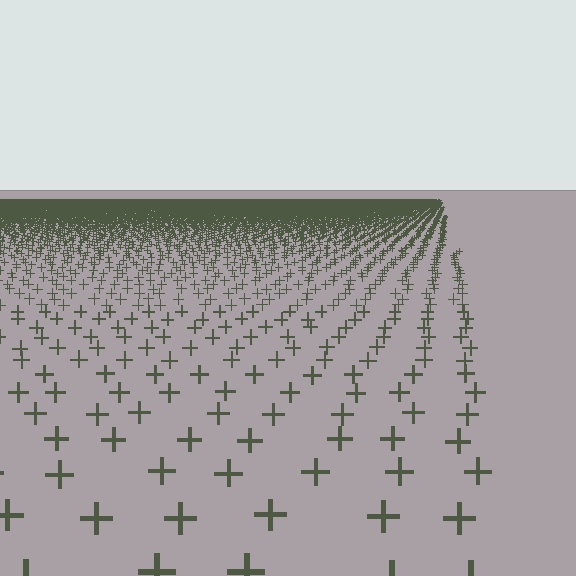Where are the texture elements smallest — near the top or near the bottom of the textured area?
Near the top.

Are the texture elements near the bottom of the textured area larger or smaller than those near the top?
Larger. Near the bottom, elements are closer to the viewer and appear at a bigger on-screen size.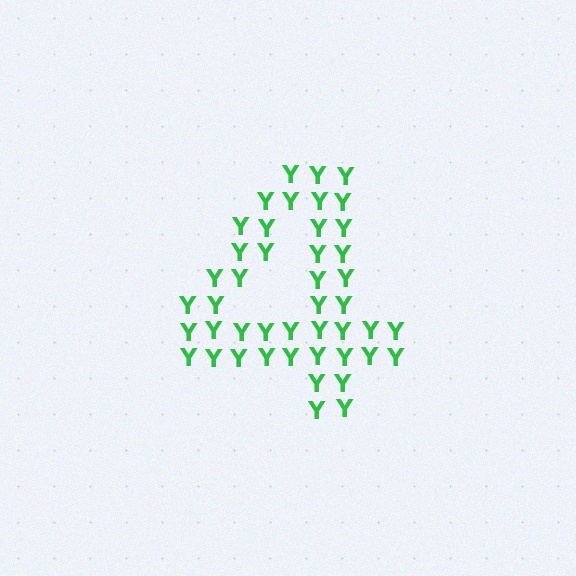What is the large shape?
The large shape is the digit 4.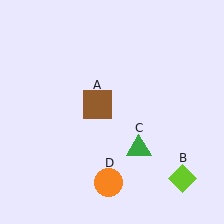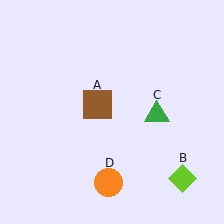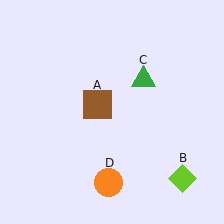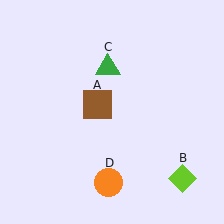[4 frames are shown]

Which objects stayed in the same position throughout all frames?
Brown square (object A) and lime diamond (object B) and orange circle (object D) remained stationary.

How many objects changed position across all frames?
1 object changed position: green triangle (object C).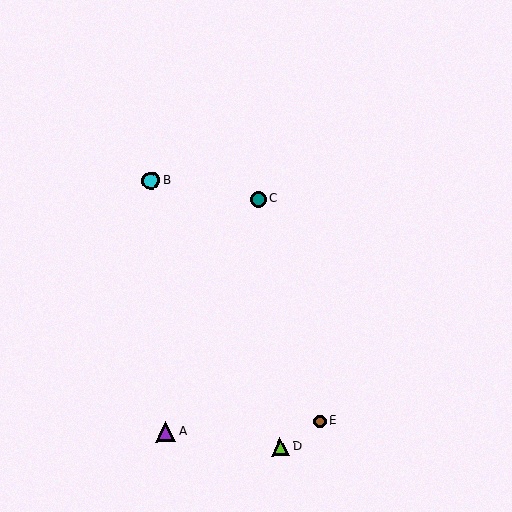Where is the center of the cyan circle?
The center of the cyan circle is at (151, 181).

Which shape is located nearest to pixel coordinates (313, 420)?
The brown circle (labeled E) at (320, 421) is nearest to that location.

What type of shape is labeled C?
Shape C is a teal circle.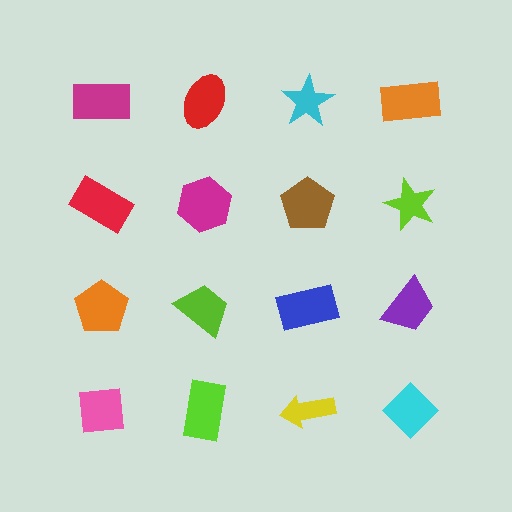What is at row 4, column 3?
A yellow arrow.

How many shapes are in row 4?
4 shapes.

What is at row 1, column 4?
An orange rectangle.